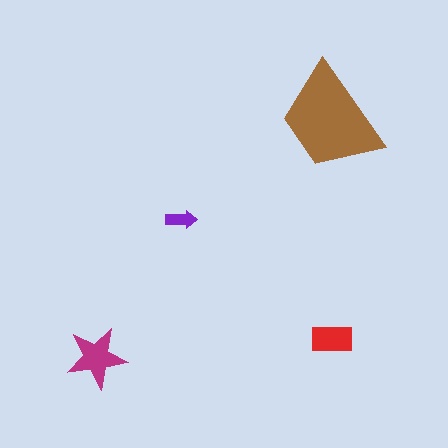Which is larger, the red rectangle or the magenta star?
The magenta star.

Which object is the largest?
The brown trapezoid.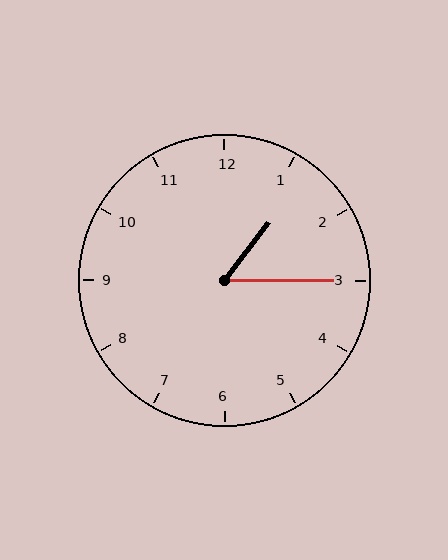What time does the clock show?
1:15.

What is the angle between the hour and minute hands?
Approximately 52 degrees.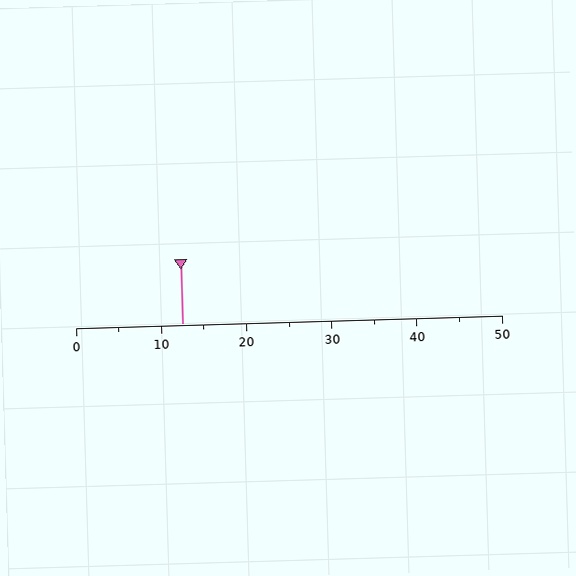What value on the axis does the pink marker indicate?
The marker indicates approximately 12.5.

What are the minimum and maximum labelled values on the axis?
The axis runs from 0 to 50.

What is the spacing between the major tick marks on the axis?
The major ticks are spaced 10 apart.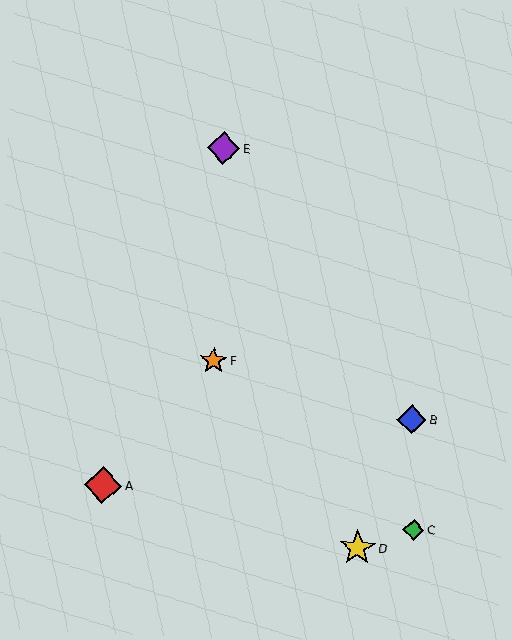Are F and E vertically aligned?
Yes, both are at x≈214.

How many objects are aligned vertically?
2 objects (E, F) are aligned vertically.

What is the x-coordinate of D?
Object D is at x≈357.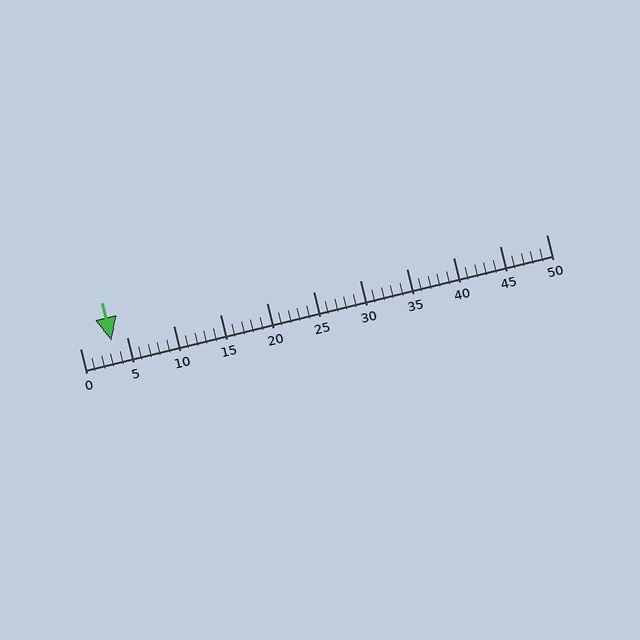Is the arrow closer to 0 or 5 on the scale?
The arrow is closer to 5.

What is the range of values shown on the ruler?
The ruler shows values from 0 to 50.